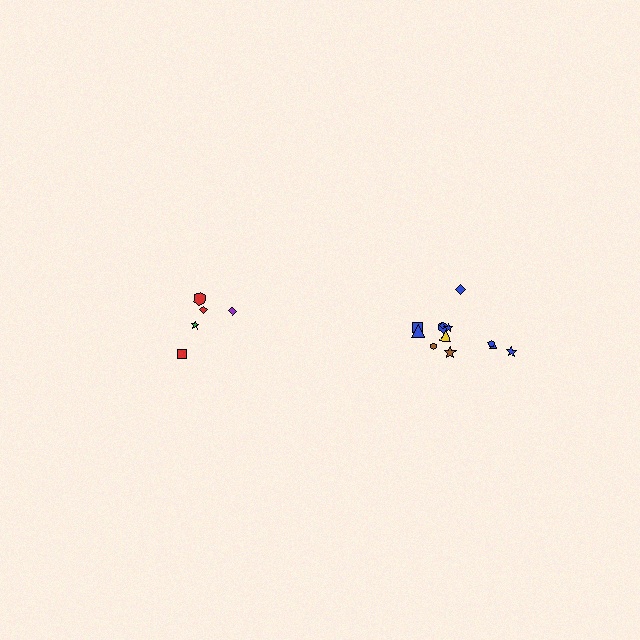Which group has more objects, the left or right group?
The right group.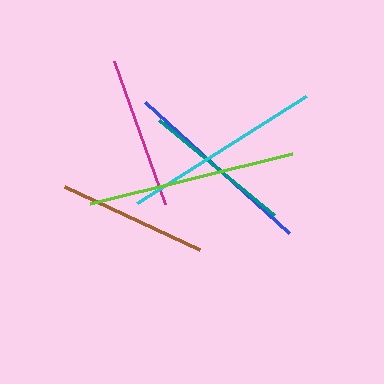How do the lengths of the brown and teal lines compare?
The brown and teal lines are approximately the same length.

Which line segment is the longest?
The lime line is the longest at approximately 208 pixels.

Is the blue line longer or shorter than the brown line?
The blue line is longer than the brown line.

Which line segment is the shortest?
The teal line is the shortest at approximately 149 pixels.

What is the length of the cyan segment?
The cyan segment is approximately 199 pixels long.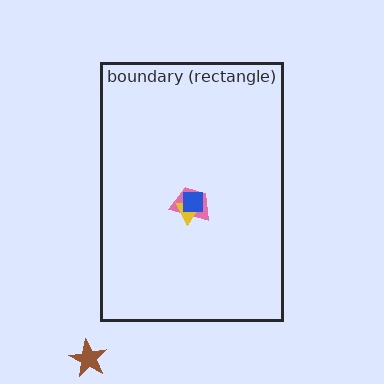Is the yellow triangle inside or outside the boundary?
Inside.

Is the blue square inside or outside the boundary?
Inside.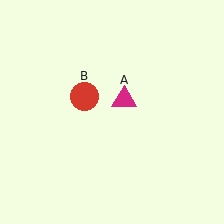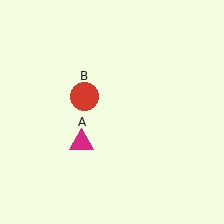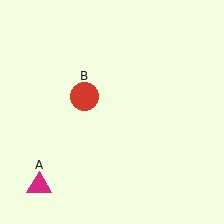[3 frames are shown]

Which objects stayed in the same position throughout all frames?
Red circle (object B) remained stationary.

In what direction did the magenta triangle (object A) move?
The magenta triangle (object A) moved down and to the left.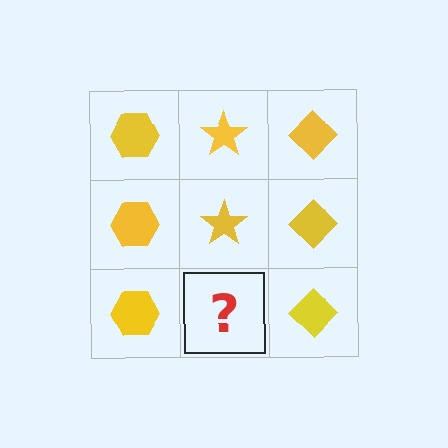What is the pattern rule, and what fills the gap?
The rule is that each column has a consistent shape. The gap should be filled with a yellow star.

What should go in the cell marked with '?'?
The missing cell should contain a yellow star.